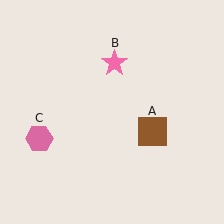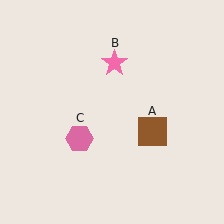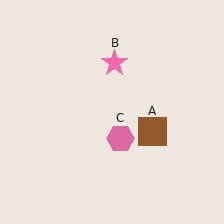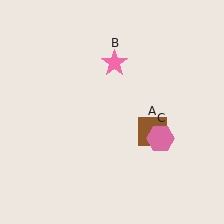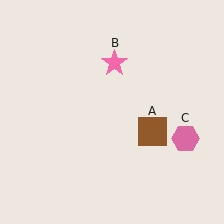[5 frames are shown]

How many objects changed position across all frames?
1 object changed position: pink hexagon (object C).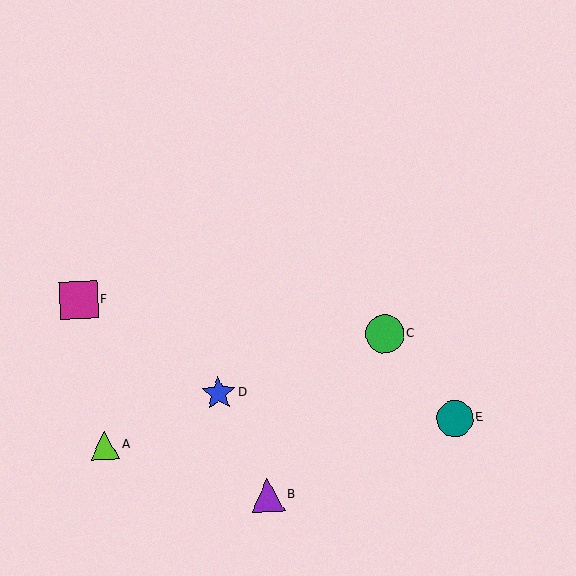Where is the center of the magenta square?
The center of the magenta square is at (79, 300).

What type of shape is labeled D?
Shape D is a blue star.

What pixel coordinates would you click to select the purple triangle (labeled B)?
Click at (268, 495) to select the purple triangle B.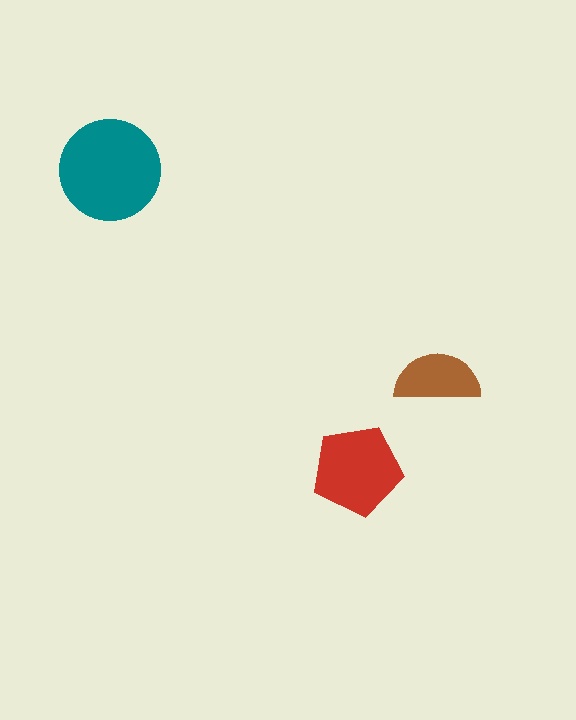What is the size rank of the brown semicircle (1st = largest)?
3rd.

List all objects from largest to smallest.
The teal circle, the red pentagon, the brown semicircle.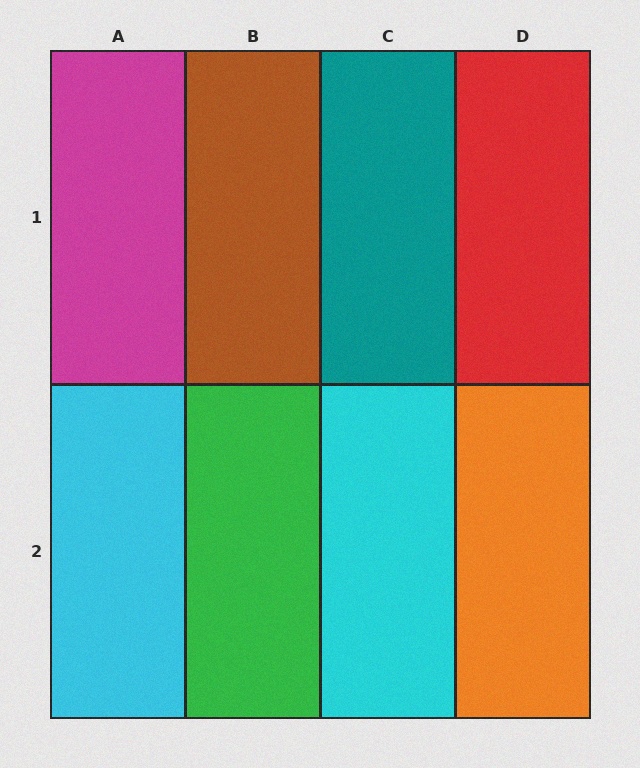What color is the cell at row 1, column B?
Brown.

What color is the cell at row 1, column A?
Magenta.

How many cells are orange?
1 cell is orange.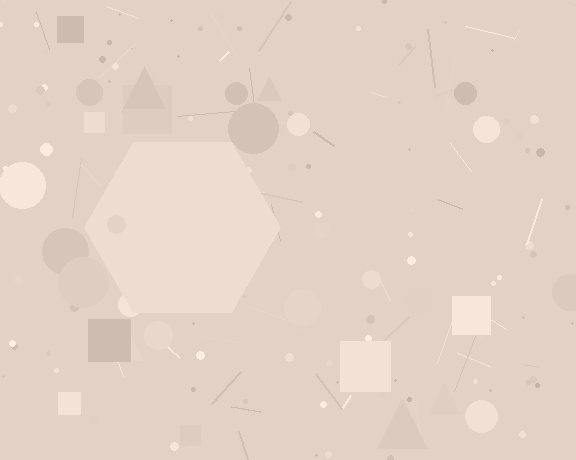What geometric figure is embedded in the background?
A hexagon is embedded in the background.